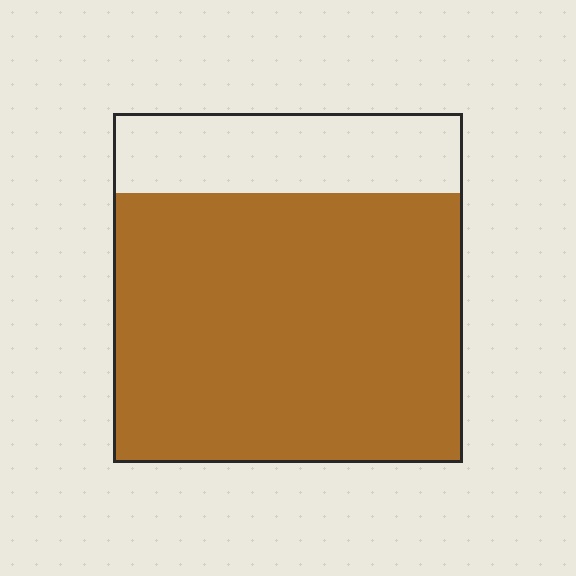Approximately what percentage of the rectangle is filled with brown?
Approximately 75%.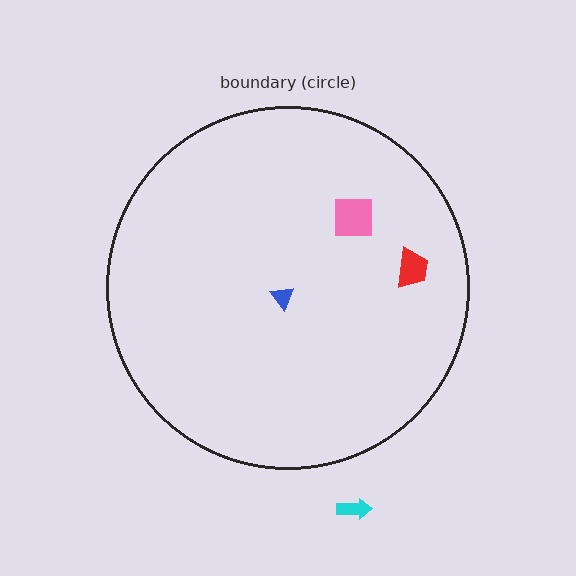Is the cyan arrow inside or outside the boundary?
Outside.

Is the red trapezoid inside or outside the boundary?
Inside.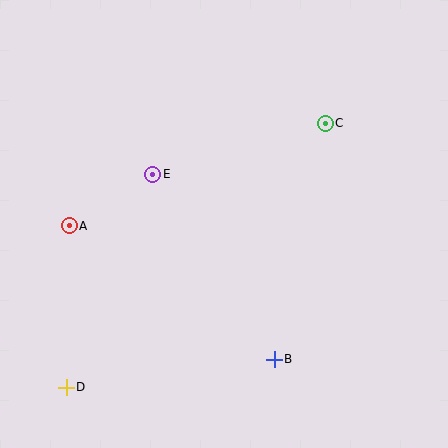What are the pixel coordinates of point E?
Point E is at (153, 174).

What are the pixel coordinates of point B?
Point B is at (274, 359).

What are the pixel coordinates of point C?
Point C is at (325, 123).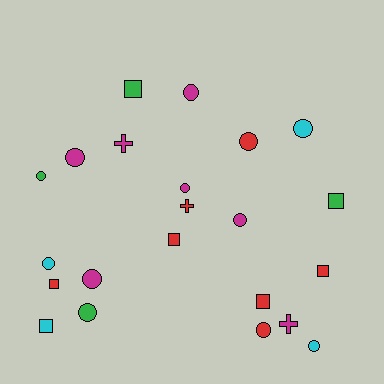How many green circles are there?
There are 2 green circles.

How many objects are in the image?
There are 22 objects.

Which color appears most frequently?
Red, with 7 objects.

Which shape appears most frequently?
Circle, with 12 objects.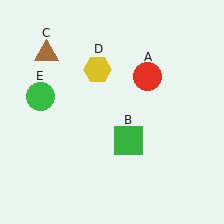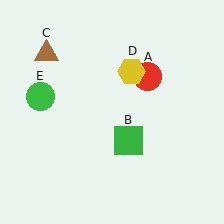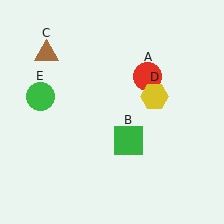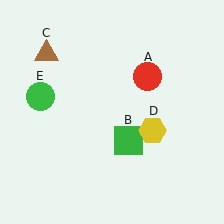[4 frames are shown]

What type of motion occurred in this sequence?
The yellow hexagon (object D) rotated clockwise around the center of the scene.